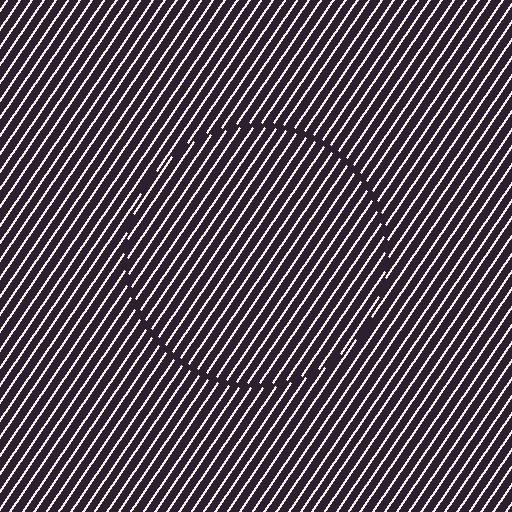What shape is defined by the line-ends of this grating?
An illusory circle. The interior of the shape contains the same grating, shifted by half a period — the contour is defined by the phase discontinuity where line-ends from the inner and outer gratings abut.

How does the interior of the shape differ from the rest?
The interior of the shape contains the same grating, shifted by half a period — the contour is defined by the phase discontinuity where line-ends from the inner and outer gratings abut.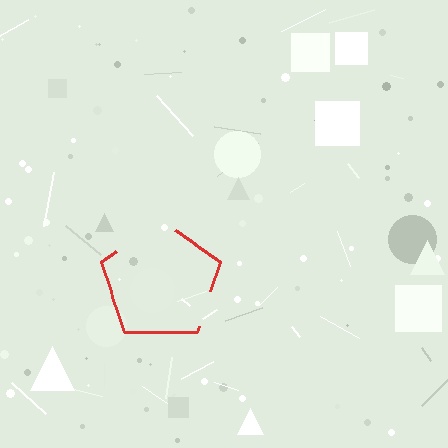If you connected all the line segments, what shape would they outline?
They would outline a pentagon.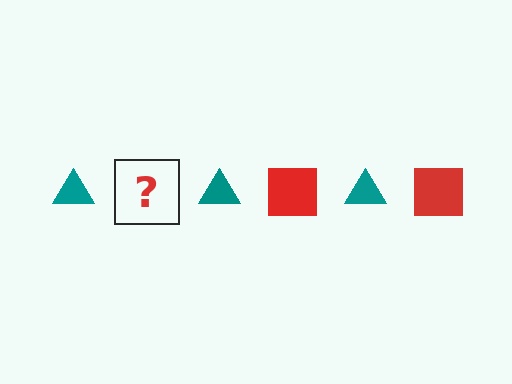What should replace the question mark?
The question mark should be replaced with a red square.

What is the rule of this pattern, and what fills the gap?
The rule is that the pattern alternates between teal triangle and red square. The gap should be filled with a red square.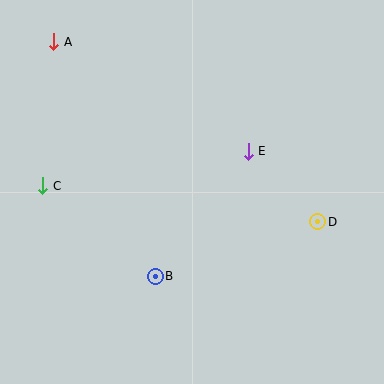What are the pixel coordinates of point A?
Point A is at (54, 42).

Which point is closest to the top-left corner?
Point A is closest to the top-left corner.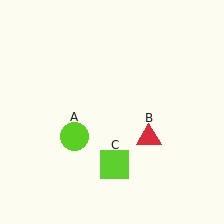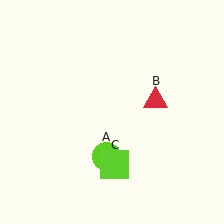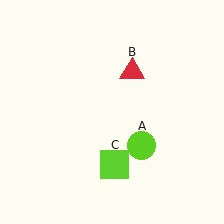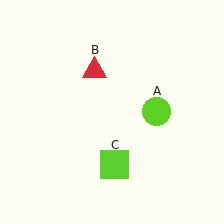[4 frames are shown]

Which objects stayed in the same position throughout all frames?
Lime square (object C) remained stationary.